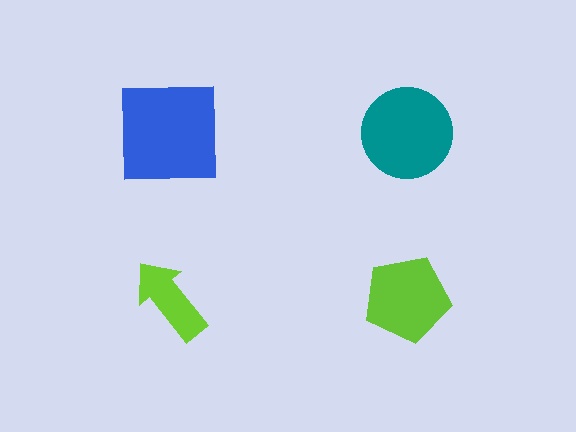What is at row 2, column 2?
A lime pentagon.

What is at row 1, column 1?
A blue square.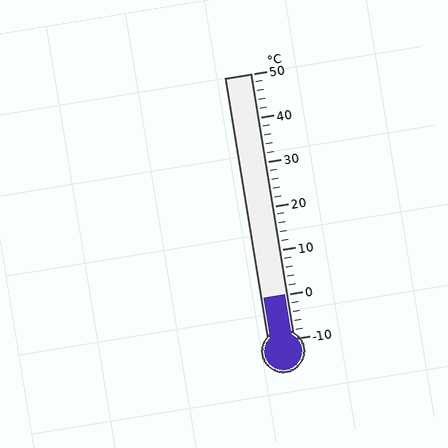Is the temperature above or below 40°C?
The temperature is below 40°C.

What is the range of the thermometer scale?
The thermometer scale ranges from -10°C to 50°C.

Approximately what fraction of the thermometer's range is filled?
The thermometer is filled to approximately 15% of its range.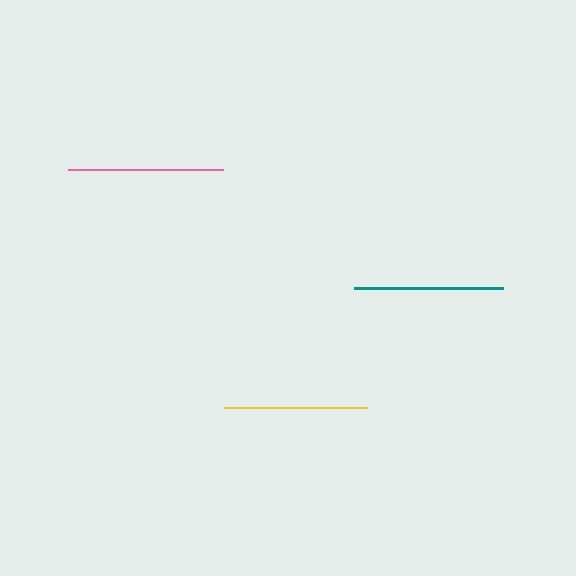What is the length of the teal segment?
The teal segment is approximately 149 pixels long.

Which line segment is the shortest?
The yellow line is the shortest at approximately 142 pixels.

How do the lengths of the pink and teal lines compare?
The pink and teal lines are approximately the same length.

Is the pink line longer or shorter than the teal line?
The pink line is longer than the teal line.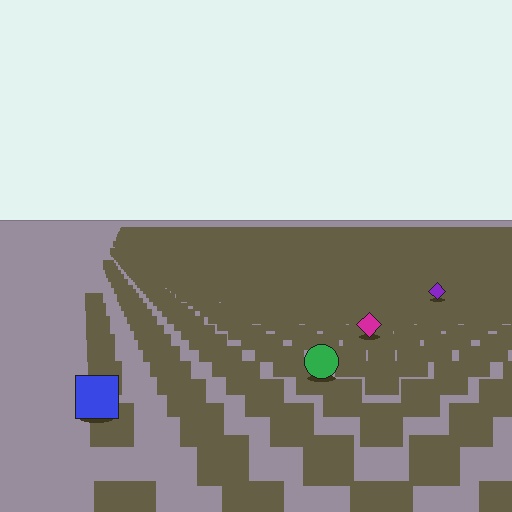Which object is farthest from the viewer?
The purple diamond is farthest from the viewer. It appears smaller and the ground texture around it is denser.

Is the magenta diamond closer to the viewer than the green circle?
No. The green circle is closer — you can tell from the texture gradient: the ground texture is coarser near it.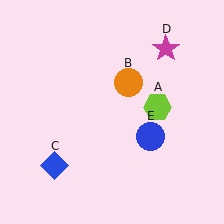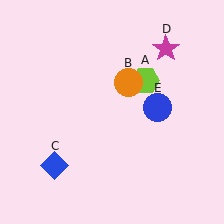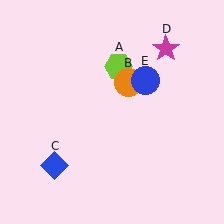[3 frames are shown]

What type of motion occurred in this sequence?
The lime hexagon (object A), blue circle (object E) rotated counterclockwise around the center of the scene.